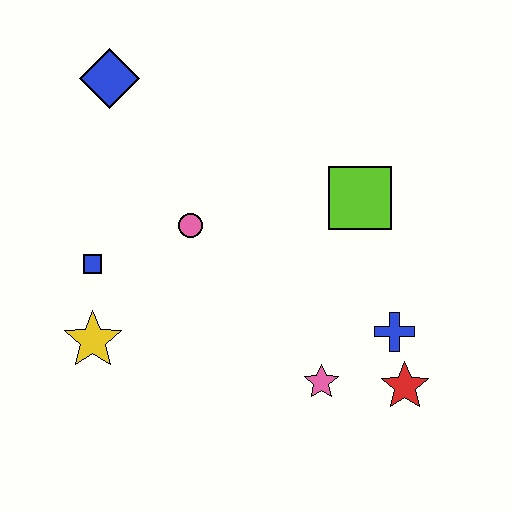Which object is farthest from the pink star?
The blue diamond is farthest from the pink star.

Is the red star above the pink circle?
No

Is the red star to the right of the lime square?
Yes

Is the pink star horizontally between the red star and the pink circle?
Yes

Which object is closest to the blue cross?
The red star is closest to the blue cross.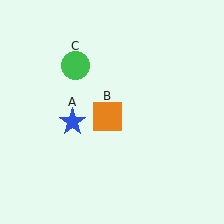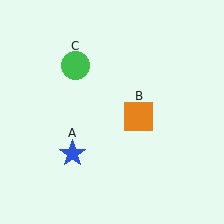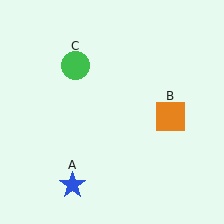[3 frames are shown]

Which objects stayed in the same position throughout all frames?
Green circle (object C) remained stationary.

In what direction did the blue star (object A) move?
The blue star (object A) moved down.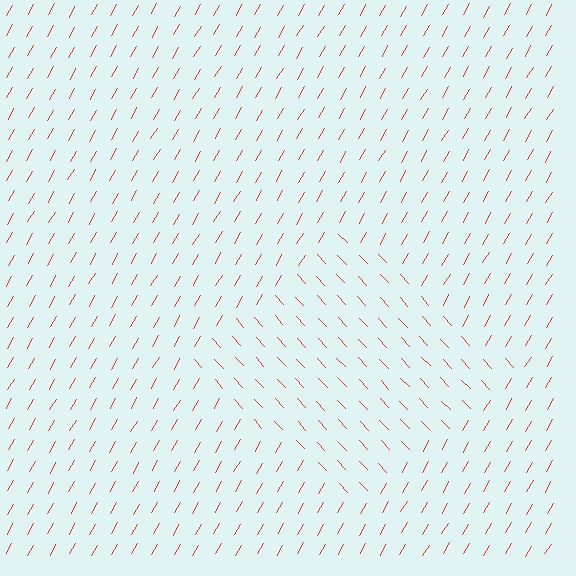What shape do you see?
I see a diamond.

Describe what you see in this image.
The image is filled with small red line segments. A diamond region in the image has lines oriented differently from the surrounding lines, creating a visible texture boundary.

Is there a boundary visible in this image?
Yes, there is a texture boundary formed by a change in line orientation.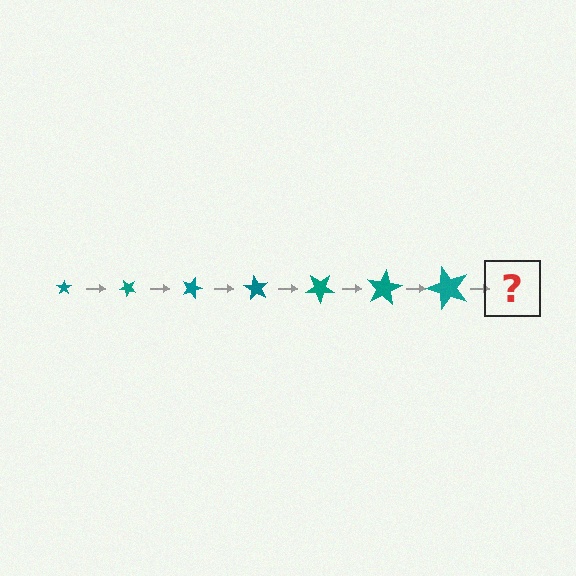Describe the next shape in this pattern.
It should be a star, larger than the previous one and rotated 315 degrees from the start.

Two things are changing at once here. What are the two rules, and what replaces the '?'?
The two rules are that the star grows larger each step and it rotates 45 degrees each step. The '?' should be a star, larger than the previous one and rotated 315 degrees from the start.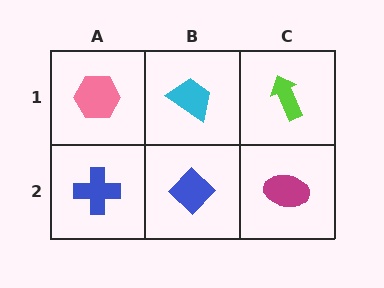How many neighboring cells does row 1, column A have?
2.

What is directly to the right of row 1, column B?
A lime arrow.